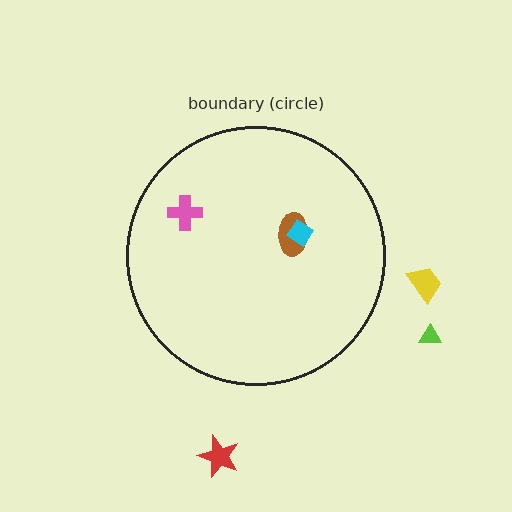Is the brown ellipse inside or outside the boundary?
Inside.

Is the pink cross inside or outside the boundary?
Inside.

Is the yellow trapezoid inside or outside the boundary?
Outside.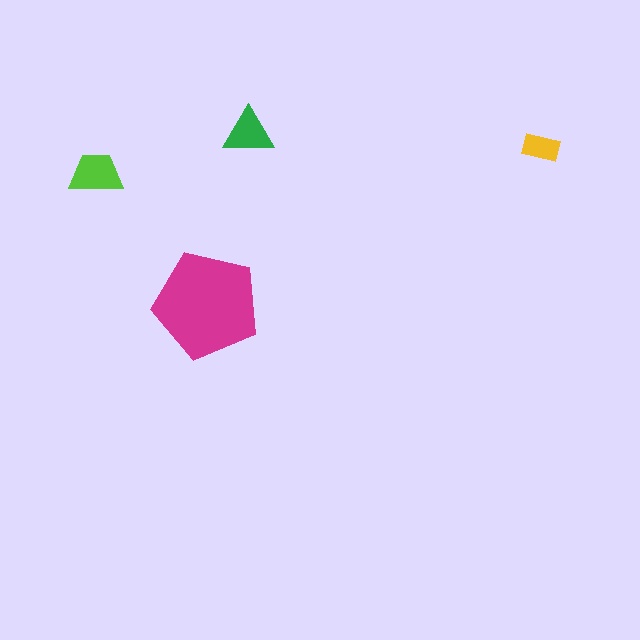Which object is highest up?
The green triangle is topmost.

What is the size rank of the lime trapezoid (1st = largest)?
2nd.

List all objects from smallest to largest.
The yellow rectangle, the green triangle, the lime trapezoid, the magenta pentagon.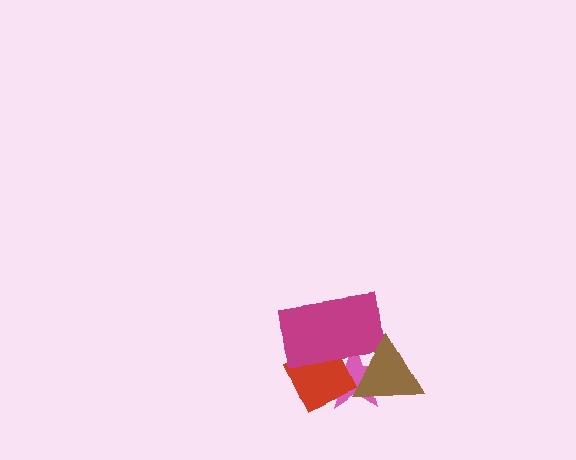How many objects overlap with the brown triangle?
3 objects overlap with the brown triangle.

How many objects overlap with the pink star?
3 objects overlap with the pink star.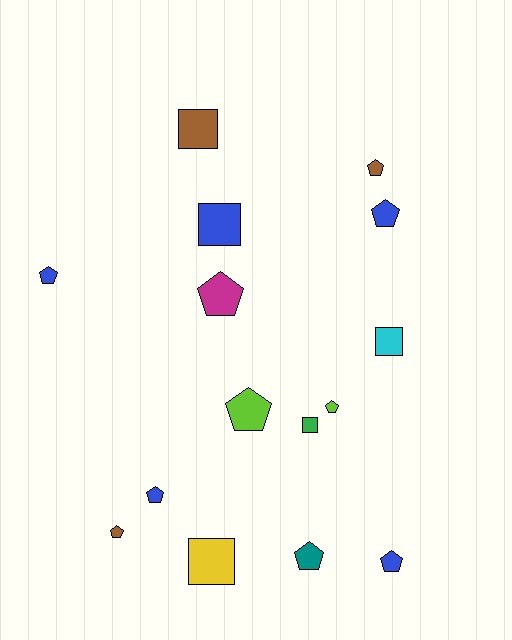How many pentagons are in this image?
There are 10 pentagons.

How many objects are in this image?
There are 15 objects.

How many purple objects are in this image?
There are no purple objects.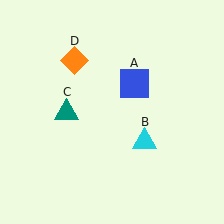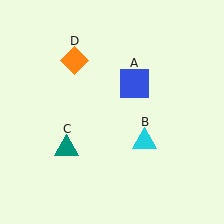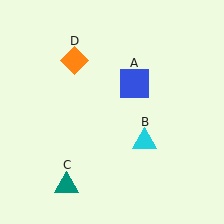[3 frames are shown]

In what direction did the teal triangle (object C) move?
The teal triangle (object C) moved down.